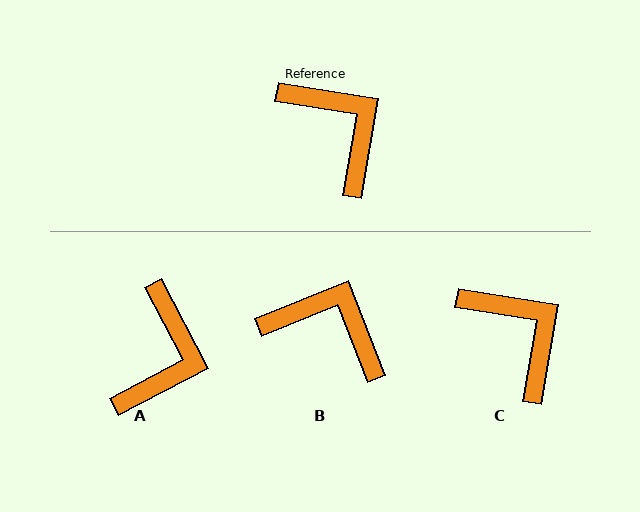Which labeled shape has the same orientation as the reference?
C.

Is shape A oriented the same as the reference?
No, it is off by about 53 degrees.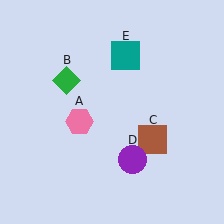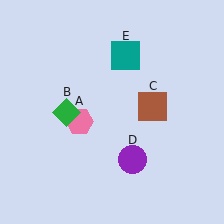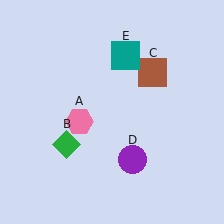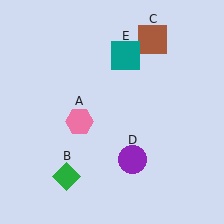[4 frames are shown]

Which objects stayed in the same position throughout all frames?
Pink hexagon (object A) and purple circle (object D) and teal square (object E) remained stationary.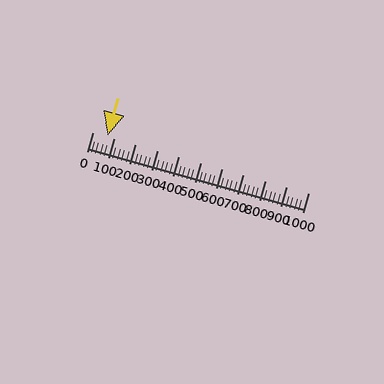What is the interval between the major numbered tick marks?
The major tick marks are spaced 100 units apart.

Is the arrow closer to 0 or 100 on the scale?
The arrow is closer to 100.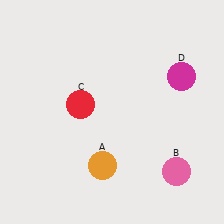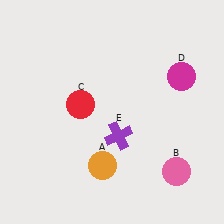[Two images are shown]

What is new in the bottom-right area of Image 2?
A purple cross (E) was added in the bottom-right area of Image 2.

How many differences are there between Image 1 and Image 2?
There is 1 difference between the two images.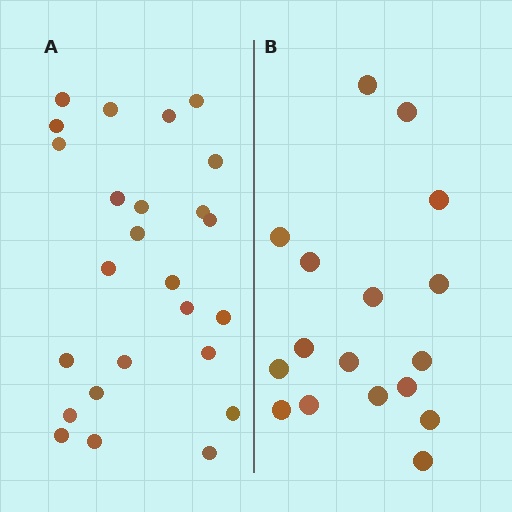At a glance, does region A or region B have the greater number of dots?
Region A (the left region) has more dots.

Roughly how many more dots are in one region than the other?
Region A has roughly 8 or so more dots than region B.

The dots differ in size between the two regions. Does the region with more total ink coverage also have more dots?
No. Region B has more total ink coverage because its dots are larger, but region A actually contains more individual dots. Total area can be misleading — the number of items is what matters here.